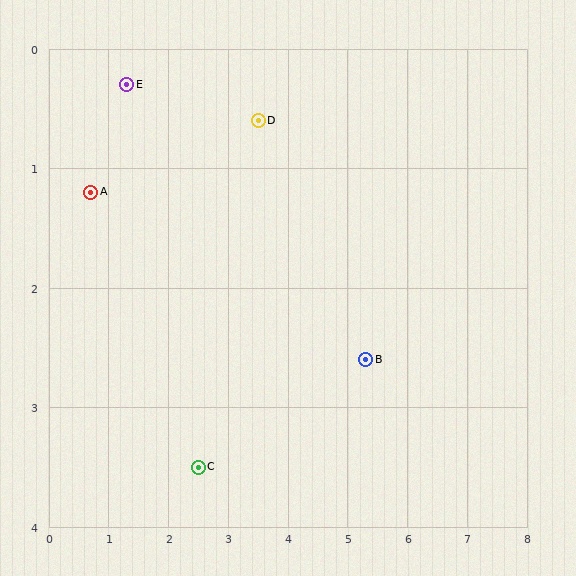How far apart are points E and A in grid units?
Points E and A are about 1.1 grid units apart.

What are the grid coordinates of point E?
Point E is at approximately (1.3, 0.3).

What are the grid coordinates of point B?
Point B is at approximately (5.3, 2.6).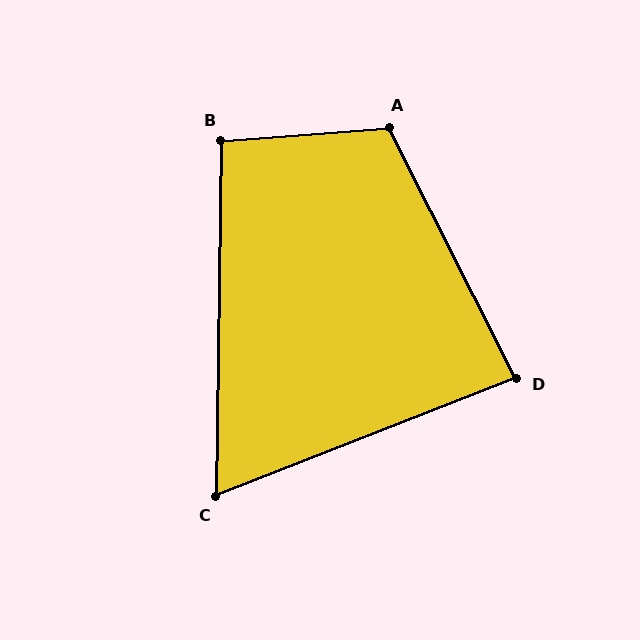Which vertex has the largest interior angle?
A, at approximately 112 degrees.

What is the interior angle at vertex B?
Approximately 95 degrees (obtuse).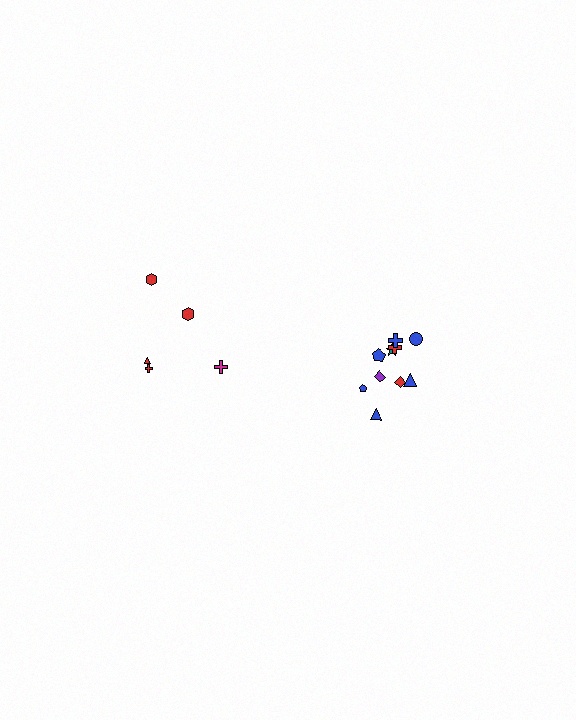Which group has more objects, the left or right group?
The right group.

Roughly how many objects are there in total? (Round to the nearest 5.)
Roughly 15 objects in total.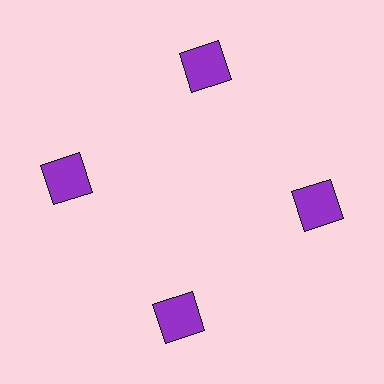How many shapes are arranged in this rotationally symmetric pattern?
There are 4 shapes, arranged in 4 groups of 1.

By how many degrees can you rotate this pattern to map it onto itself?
The pattern maps onto itself every 90 degrees of rotation.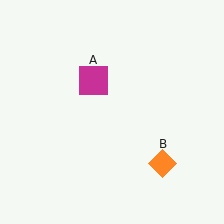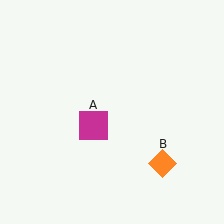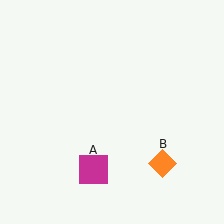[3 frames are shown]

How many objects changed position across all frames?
1 object changed position: magenta square (object A).